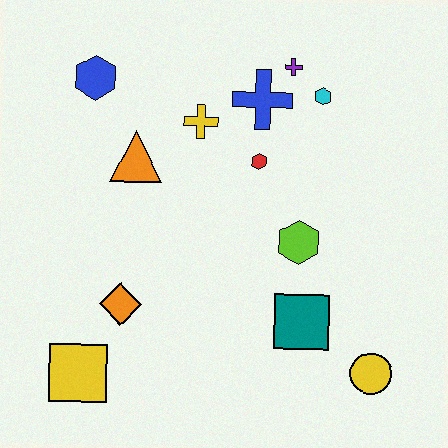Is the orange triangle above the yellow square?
Yes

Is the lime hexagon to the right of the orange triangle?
Yes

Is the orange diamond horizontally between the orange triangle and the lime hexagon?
No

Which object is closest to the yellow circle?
The teal square is closest to the yellow circle.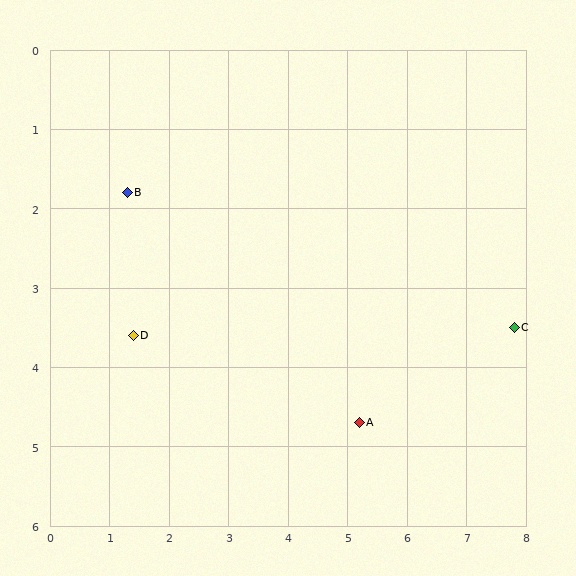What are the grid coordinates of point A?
Point A is at approximately (5.2, 4.7).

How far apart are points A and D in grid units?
Points A and D are about 4.0 grid units apart.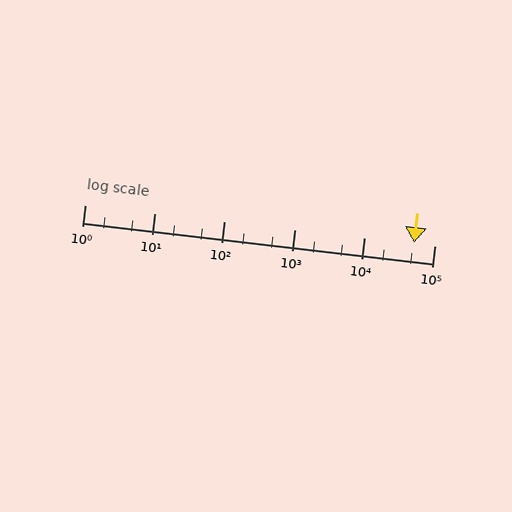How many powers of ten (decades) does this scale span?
The scale spans 5 decades, from 1 to 100000.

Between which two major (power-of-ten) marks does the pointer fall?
The pointer is between 10000 and 100000.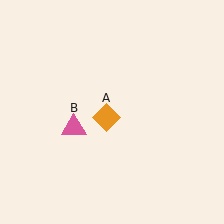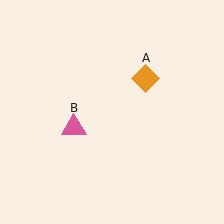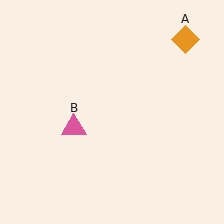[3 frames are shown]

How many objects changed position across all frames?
1 object changed position: orange diamond (object A).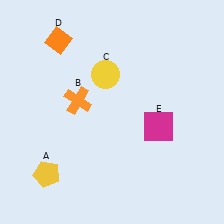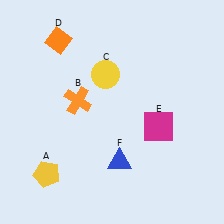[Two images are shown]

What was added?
A blue triangle (F) was added in Image 2.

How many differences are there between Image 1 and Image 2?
There is 1 difference between the two images.